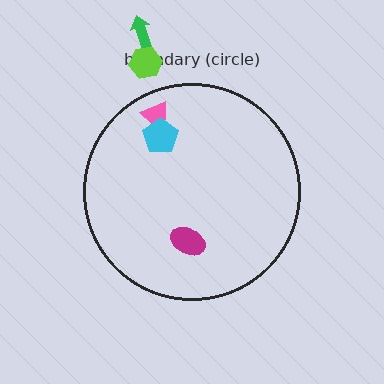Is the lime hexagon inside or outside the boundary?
Outside.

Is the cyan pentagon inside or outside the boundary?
Inside.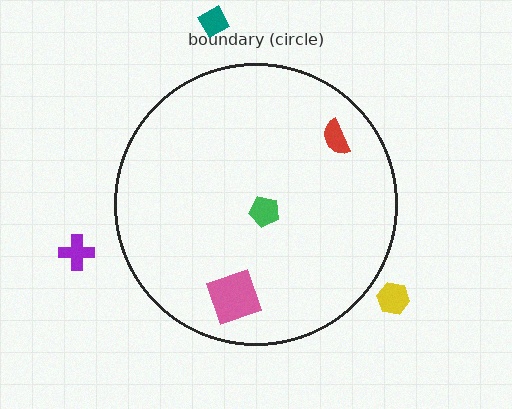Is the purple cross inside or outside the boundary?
Outside.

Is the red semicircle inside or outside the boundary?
Inside.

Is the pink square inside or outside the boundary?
Inside.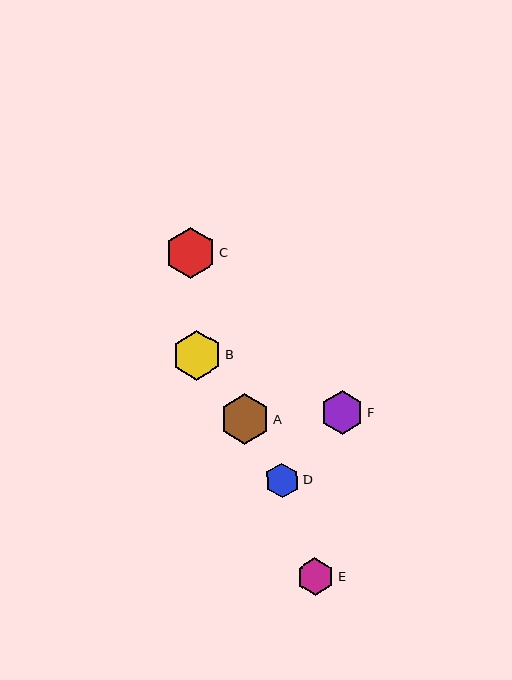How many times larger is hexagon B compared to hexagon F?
Hexagon B is approximately 1.2 times the size of hexagon F.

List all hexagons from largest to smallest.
From largest to smallest: C, A, B, F, E, D.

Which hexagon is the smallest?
Hexagon D is the smallest with a size of approximately 35 pixels.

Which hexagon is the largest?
Hexagon C is the largest with a size of approximately 50 pixels.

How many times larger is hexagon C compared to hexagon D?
Hexagon C is approximately 1.5 times the size of hexagon D.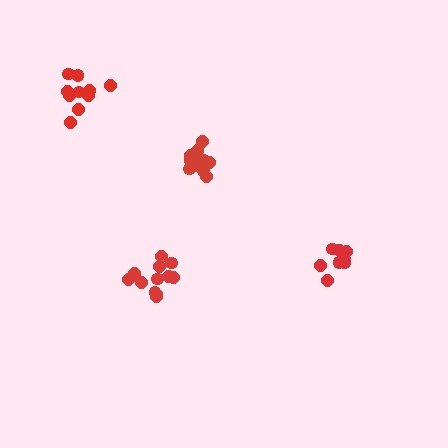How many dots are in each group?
Group 1: 12 dots, Group 2: 10 dots, Group 3: 12 dots, Group 4: 10 dots (44 total).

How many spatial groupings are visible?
There are 4 spatial groupings.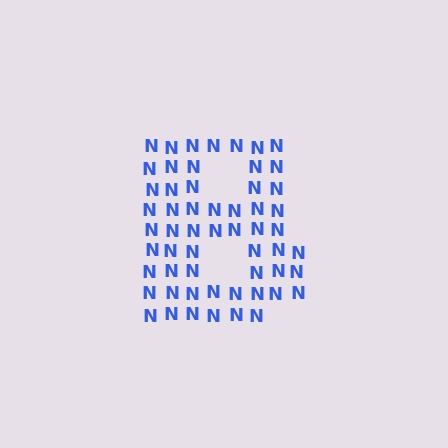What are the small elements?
The small elements are letter N's.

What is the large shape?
The large shape is the letter B.